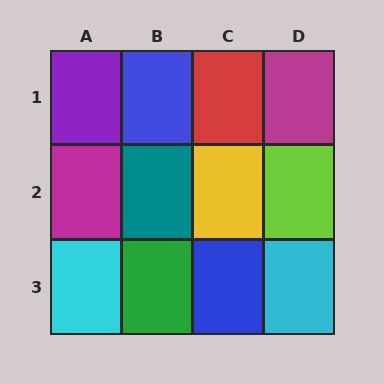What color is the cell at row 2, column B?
Teal.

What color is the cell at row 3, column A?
Cyan.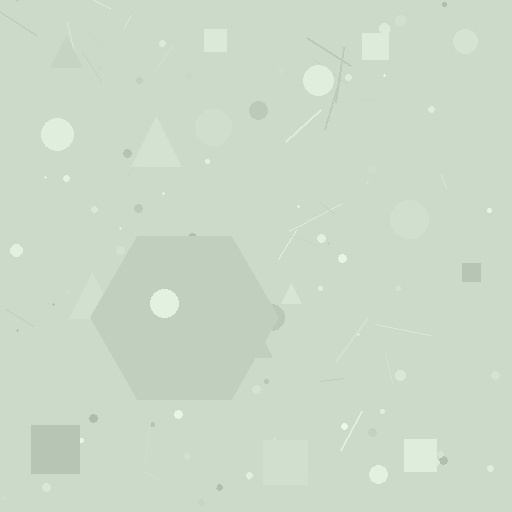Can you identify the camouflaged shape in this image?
The camouflaged shape is a hexagon.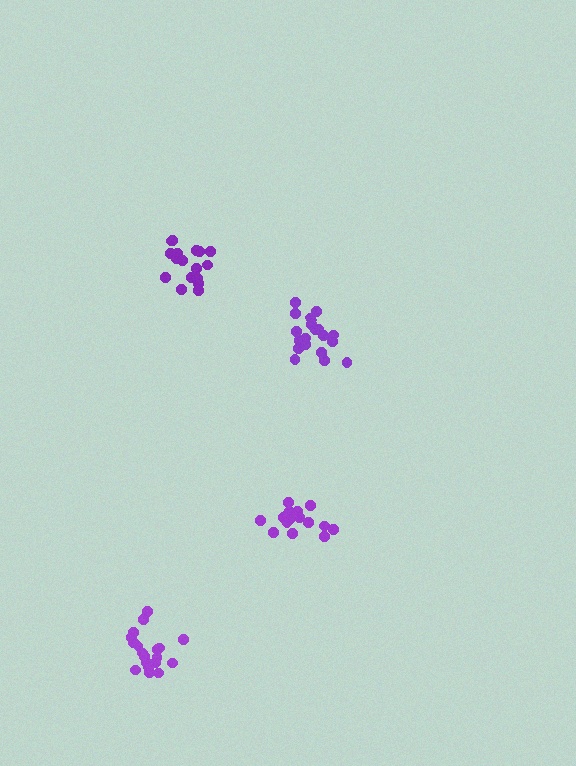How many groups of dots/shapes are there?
There are 4 groups.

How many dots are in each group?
Group 1: 16 dots, Group 2: 19 dots, Group 3: 18 dots, Group 4: 19 dots (72 total).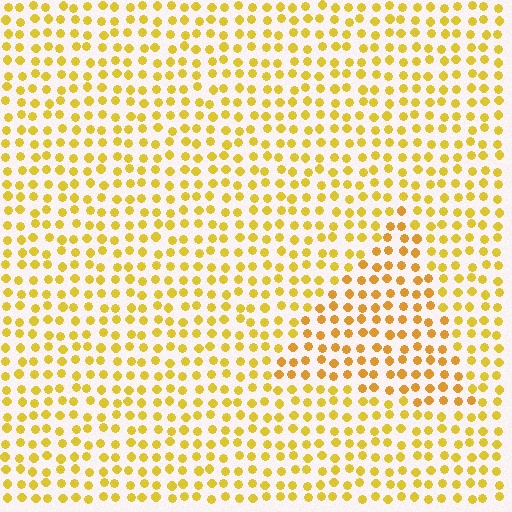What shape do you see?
I see a triangle.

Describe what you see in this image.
The image is filled with small yellow elements in a uniform arrangement. A triangle-shaped region is visible where the elements are tinted to a slightly different hue, forming a subtle color boundary.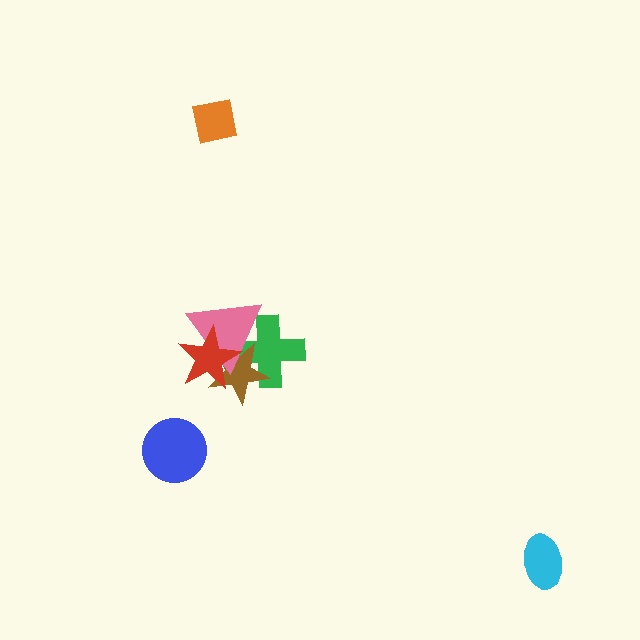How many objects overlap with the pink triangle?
3 objects overlap with the pink triangle.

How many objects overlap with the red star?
3 objects overlap with the red star.